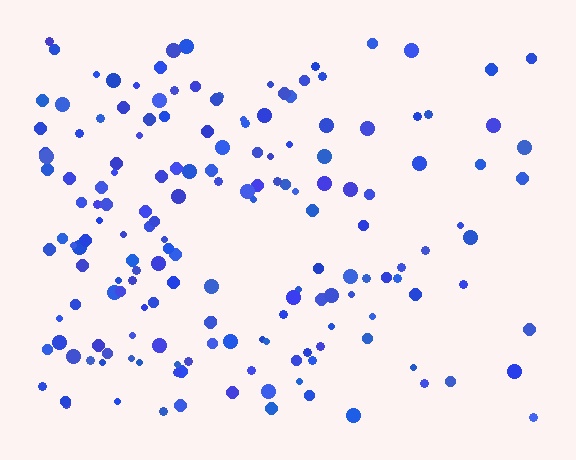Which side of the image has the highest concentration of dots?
The left.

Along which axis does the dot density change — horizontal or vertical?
Horizontal.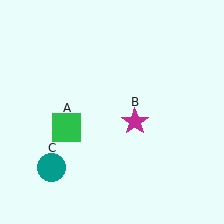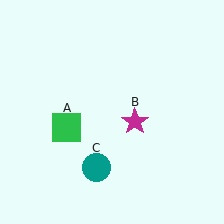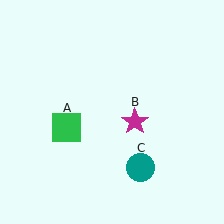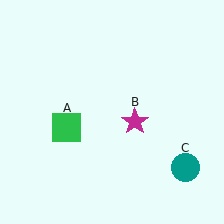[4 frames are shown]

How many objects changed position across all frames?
1 object changed position: teal circle (object C).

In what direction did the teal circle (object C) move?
The teal circle (object C) moved right.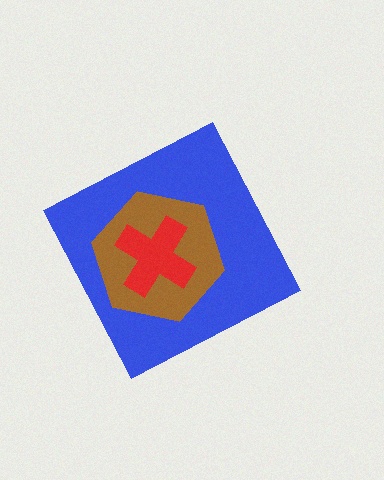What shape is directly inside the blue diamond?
The brown hexagon.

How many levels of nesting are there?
3.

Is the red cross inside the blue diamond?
Yes.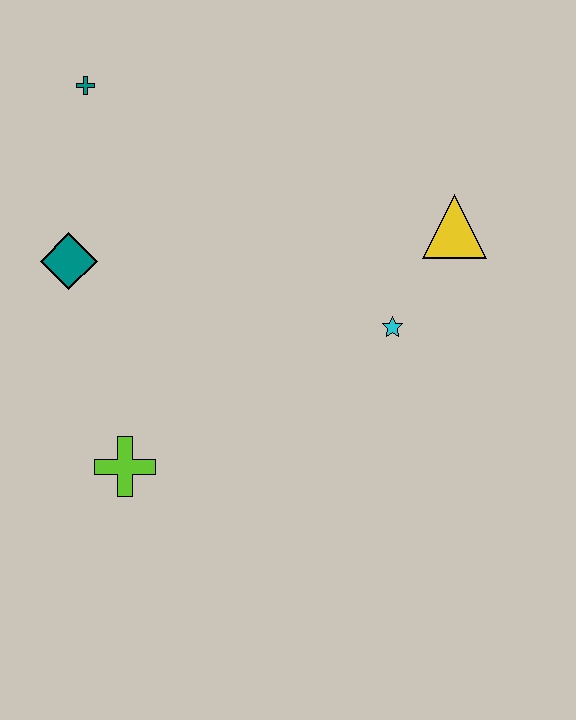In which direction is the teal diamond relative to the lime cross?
The teal diamond is above the lime cross.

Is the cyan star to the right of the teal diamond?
Yes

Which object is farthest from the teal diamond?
The yellow triangle is farthest from the teal diamond.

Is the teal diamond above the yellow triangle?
No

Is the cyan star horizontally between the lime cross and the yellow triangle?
Yes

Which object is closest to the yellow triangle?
The cyan star is closest to the yellow triangle.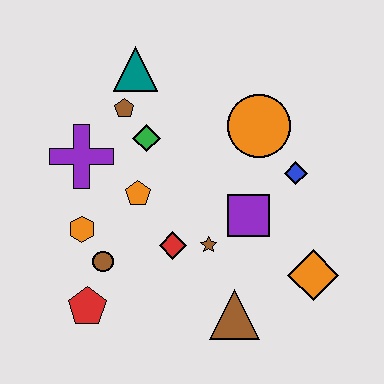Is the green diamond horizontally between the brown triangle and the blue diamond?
No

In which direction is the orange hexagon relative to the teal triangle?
The orange hexagon is below the teal triangle.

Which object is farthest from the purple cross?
The orange diamond is farthest from the purple cross.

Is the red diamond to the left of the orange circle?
Yes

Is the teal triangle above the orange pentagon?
Yes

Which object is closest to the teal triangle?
The brown pentagon is closest to the teal triangle.